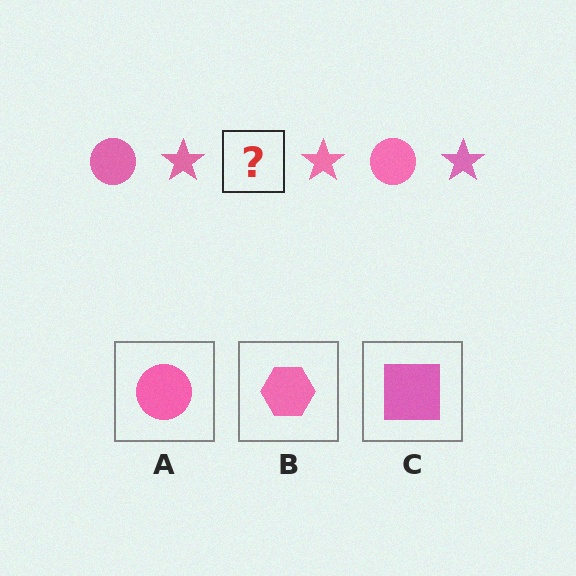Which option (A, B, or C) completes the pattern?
A.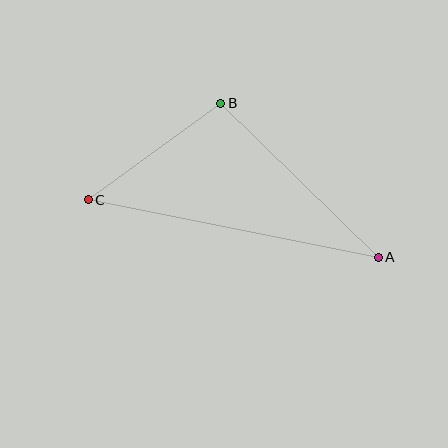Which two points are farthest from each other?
Points A and C are farthest from each other.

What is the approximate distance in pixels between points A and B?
The distance between A and B is approximately 220 pixels.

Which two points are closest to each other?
Points B and C are closest to each other.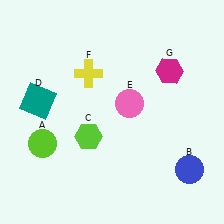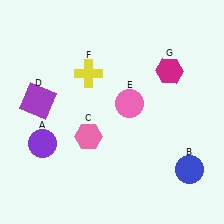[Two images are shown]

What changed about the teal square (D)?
In Image 1, D is teal. In Image 2, it changed to purple.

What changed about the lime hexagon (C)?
In Image 1, C is lime. In Image 2, it changed to pink.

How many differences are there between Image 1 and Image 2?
There are 3 differences between the two images.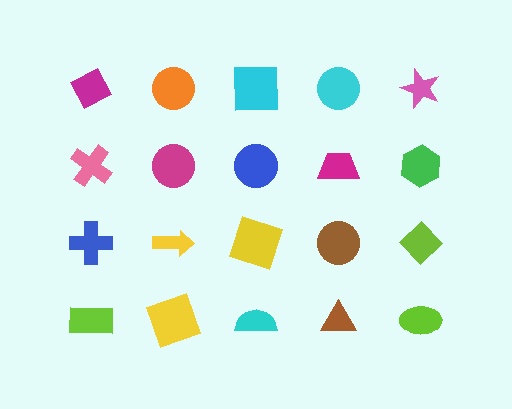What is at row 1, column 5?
A pink star.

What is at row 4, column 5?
A lime ellipse.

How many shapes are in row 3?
5 shapes.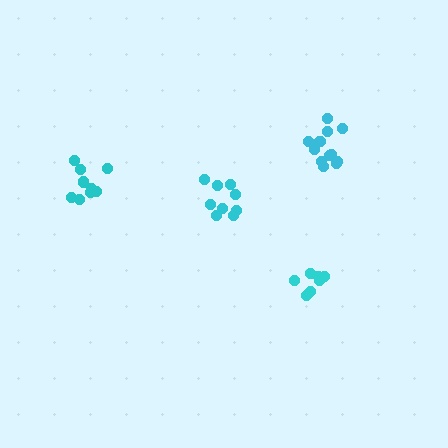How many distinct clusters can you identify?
There are 4 distinct clusters.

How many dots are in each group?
Group 1: 7 dots, Group 2: 13 dots, Group 3: 11 dots, Group 4: 9 dots (40 total).